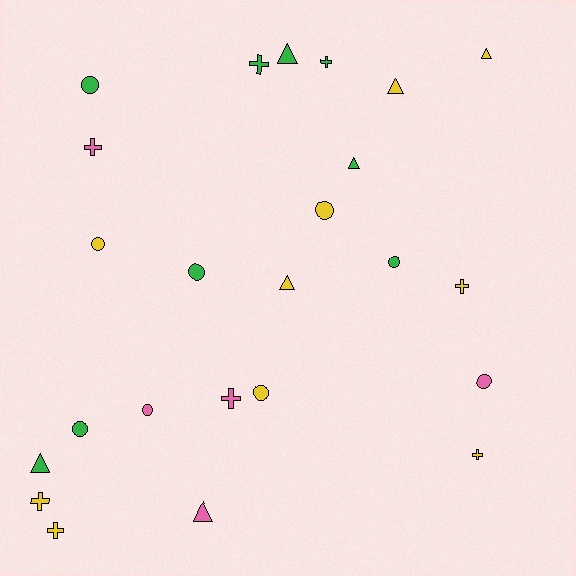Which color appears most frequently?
Yellow, with 10 objects.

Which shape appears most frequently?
Circle, with 9 objects.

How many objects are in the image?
There are 24 objects.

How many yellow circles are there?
There are 3 yellow circles.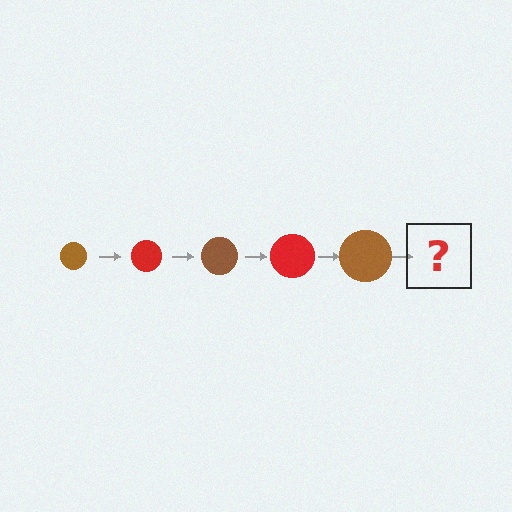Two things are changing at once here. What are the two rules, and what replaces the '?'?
The two rules are that the circle grows larger each step and the color cycles through brown and red. The '?' should be a red circle, larger than the previous one.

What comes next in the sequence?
The next element should be a red circle, larger than the previous one.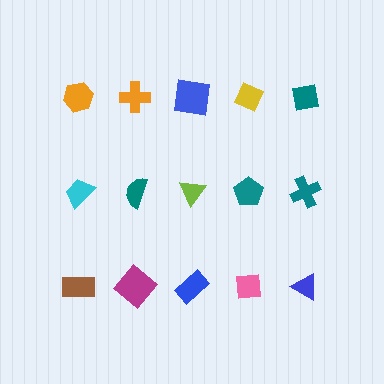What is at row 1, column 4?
A yellow diamond.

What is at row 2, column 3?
A lime triangle.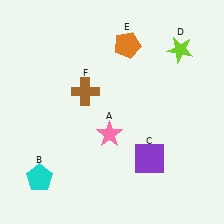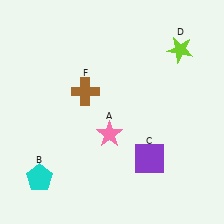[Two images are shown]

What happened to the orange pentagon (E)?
The orange pentagon (E) was removed in Image 2. It was in the top-right area of Image 1.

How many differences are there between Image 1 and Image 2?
There is 1 difference between the two images.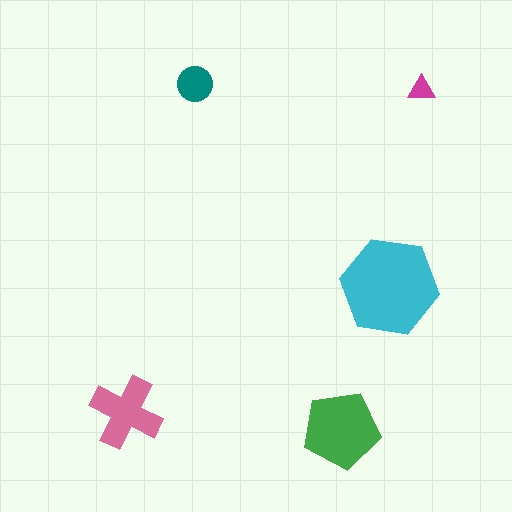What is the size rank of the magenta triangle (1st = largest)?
5th.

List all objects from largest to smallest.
The cyan hexagon, the green pentagon, the pink cross, the teal circle, the magenta triangle.